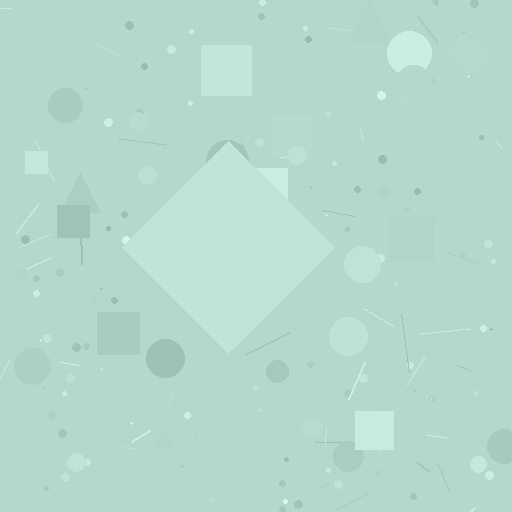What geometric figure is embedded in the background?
A diamond is embedded in the background.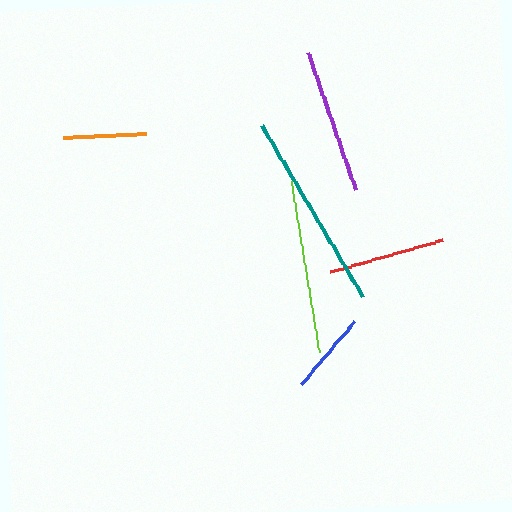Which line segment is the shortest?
The blue line is the shortest at approximately 82 pixels.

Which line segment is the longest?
The teal line is the longest at approximately 199 pixels.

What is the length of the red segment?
The red segment is approximately 117 pixels long.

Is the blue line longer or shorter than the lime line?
The lime line is longer than the blue line.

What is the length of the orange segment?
The orange segment is approximately 83 pixels long.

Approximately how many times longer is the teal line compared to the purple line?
The teal line is approximately 1.4 times the length of the purple line.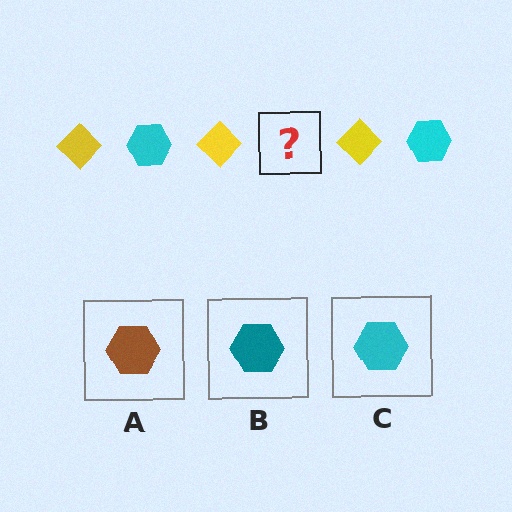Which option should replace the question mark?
Option C.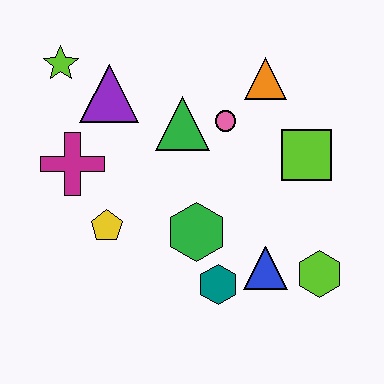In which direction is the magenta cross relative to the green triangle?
The magenta cross is to the left of the green triangle.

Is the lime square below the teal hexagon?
No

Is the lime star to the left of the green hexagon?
Yes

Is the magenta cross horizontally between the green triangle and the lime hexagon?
No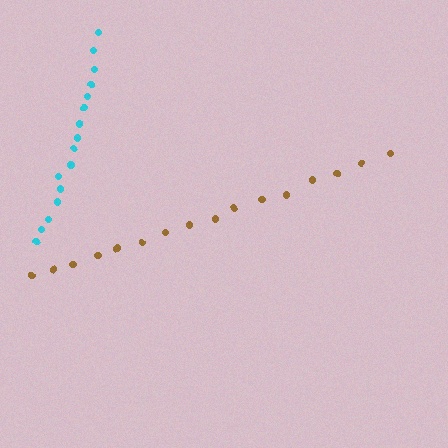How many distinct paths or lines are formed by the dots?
There are 2 distinct paths.